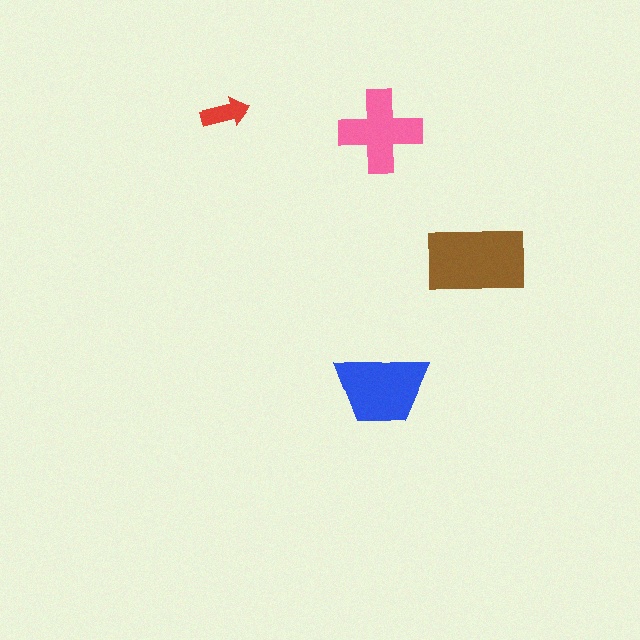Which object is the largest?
The brown rectangle.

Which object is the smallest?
The red arrow.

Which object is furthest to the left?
The red arrow is leftmost.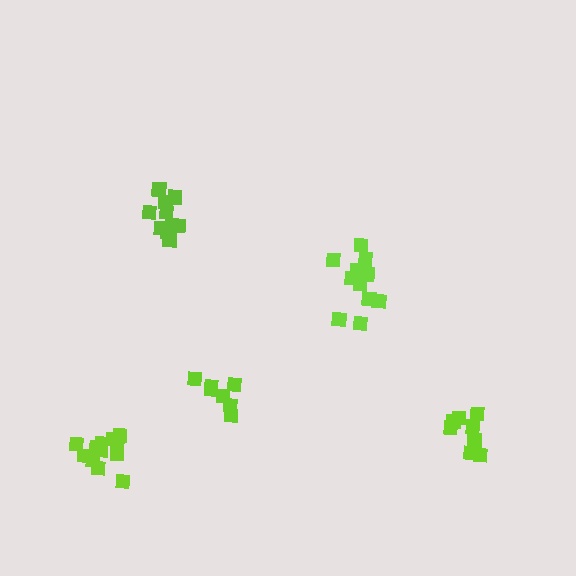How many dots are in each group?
Group 1: 12 dots, Group 2: 11 dots, Group 3: 12 dots, Group 4: 7 dots, Group 5: 8 dots (50 total).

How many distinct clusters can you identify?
There are 5 distinct clusters.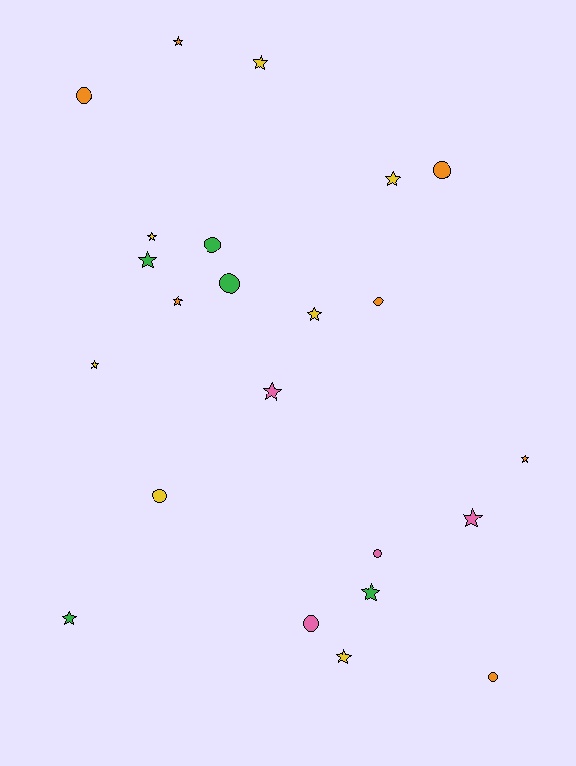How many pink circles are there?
There are 2 pink circles.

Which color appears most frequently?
Orange, with 7 objects.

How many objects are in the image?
There are 23 objects.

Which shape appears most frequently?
Star, with 14 objects.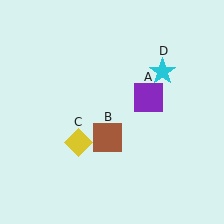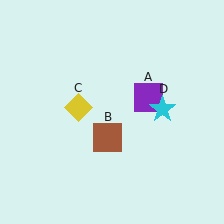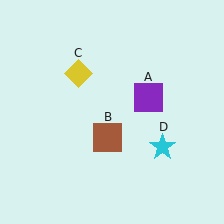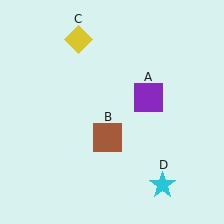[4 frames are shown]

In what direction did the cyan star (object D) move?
The cyan star (object D) moved down.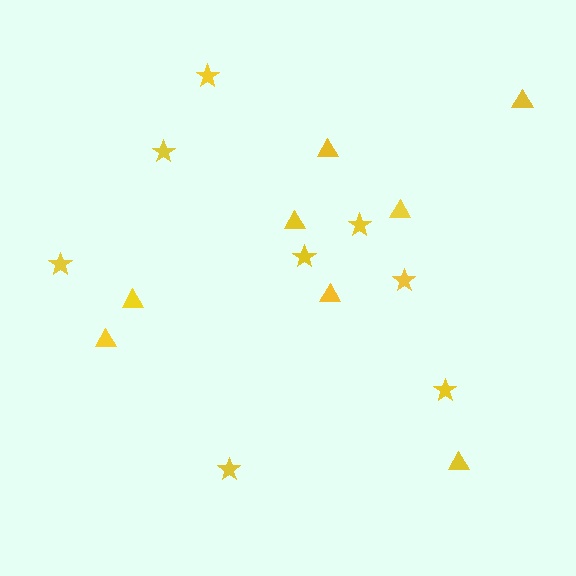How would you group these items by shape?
There are 2 groups: one group of triangles (8) and one group of stars (8).